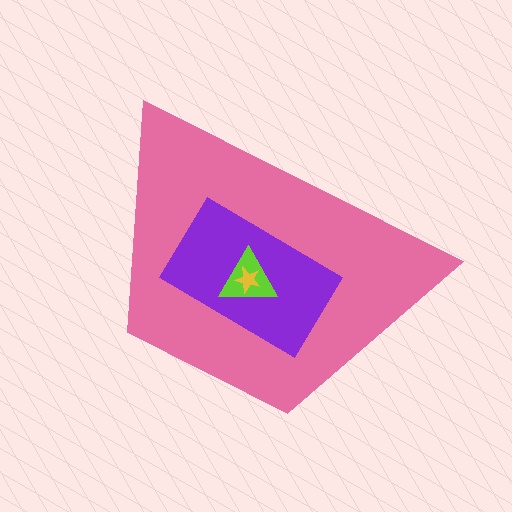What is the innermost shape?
The yellow star.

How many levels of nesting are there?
4.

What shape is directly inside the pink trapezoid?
The purple rectangle.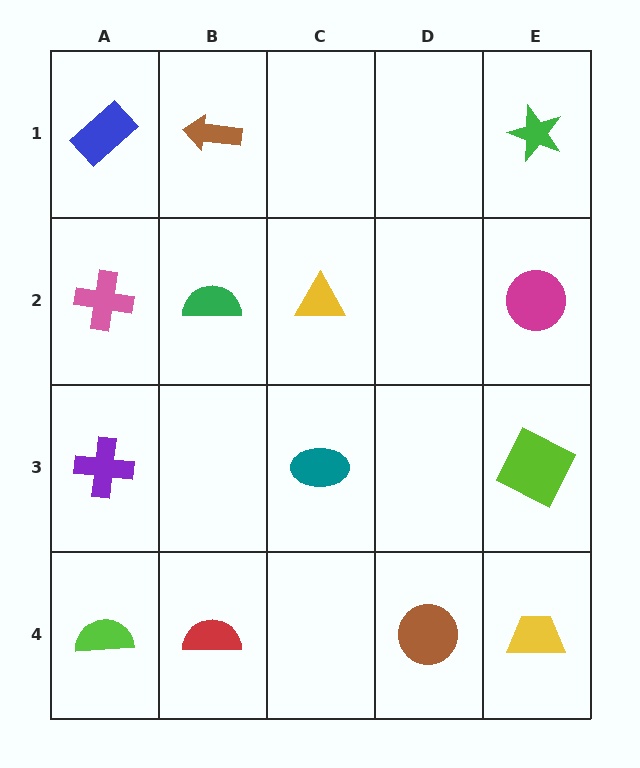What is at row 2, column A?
A pink cross.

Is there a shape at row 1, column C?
No, that cell is empty.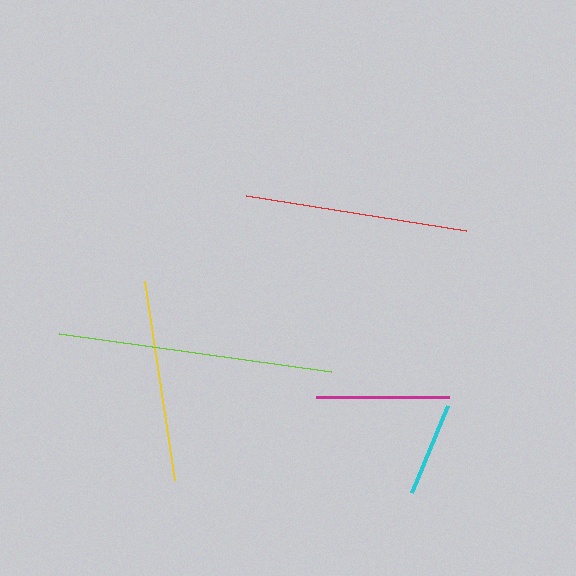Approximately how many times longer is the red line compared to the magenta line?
The red line is approximately 1.7 times the length of the magenta line.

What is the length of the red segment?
The red segment is approximately 223 pixels long.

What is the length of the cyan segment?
The cyan segment is approximately 95 pixels long.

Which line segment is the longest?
The lime line is the longest at approximately 275 pixels.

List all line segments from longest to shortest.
From longest to shortest: lime, red, yellow, magenta, cyan.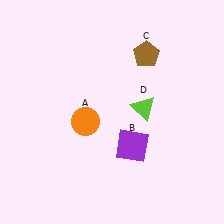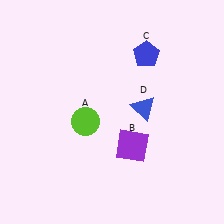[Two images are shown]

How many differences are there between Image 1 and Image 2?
There are 3 differences between the two images.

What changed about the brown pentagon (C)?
In Image 1, C is brown. In Image 2, it changed to blue.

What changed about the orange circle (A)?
In Image 1, A is orange. In Image 2, it changed to lime.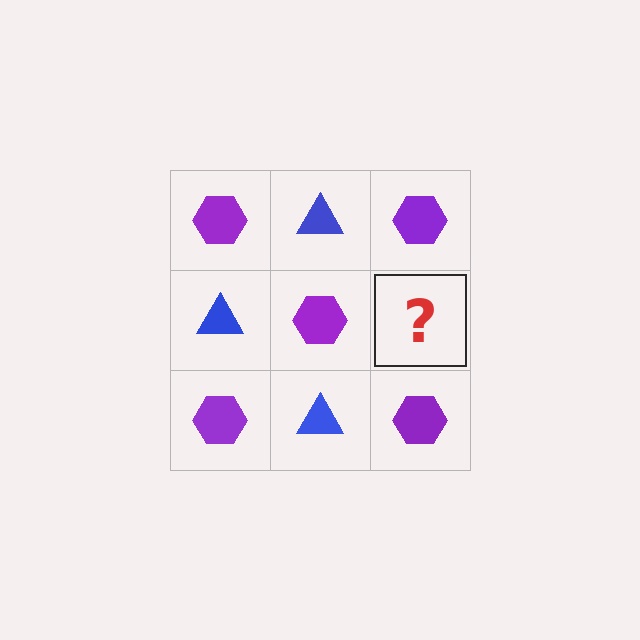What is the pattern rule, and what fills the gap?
The rule is that it alternates purple hexagon and blue triangle in a checkerboard pattern. The gap should be filled with a blue triangle.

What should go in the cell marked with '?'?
The missing cell should contain a blue triangle.